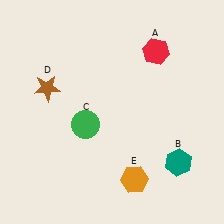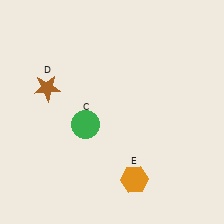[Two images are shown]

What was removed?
The red hexagon (A), the teal hexagon (B) were removed in Image 2.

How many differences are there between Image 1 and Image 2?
There are 2 differences between the two images.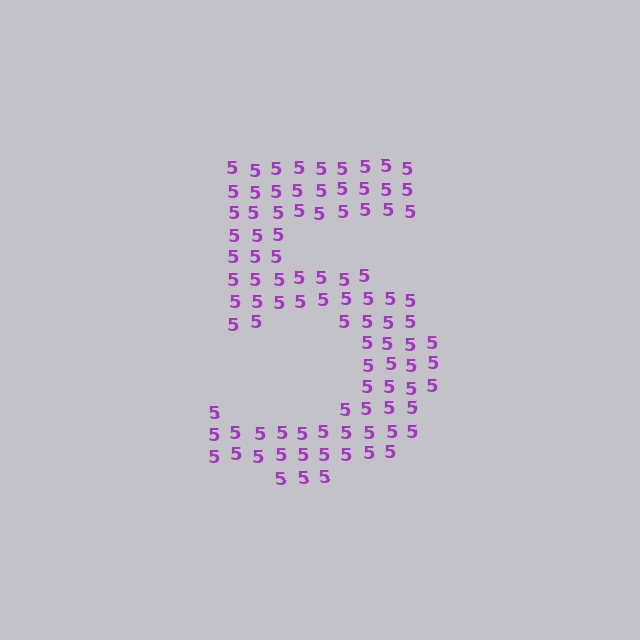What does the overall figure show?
The overall figure shows the digit 5.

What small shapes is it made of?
It is made of small digit 5's.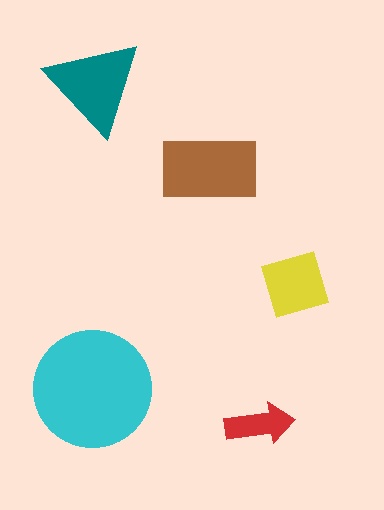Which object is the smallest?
The red arrow.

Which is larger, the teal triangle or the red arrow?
The teal triangle.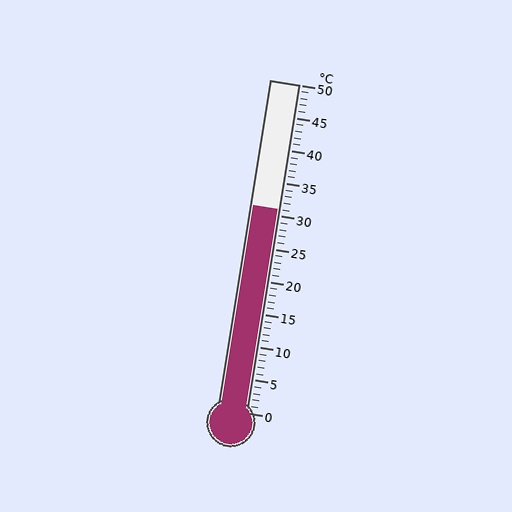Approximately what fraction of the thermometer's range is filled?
The thermometer is filled to approximately 60% of its range.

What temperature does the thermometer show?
The thermometer shows approximately 31°C.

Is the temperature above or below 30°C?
The temperature is above 30°C.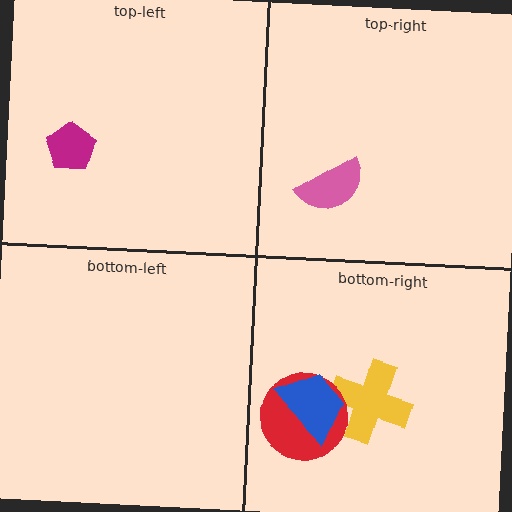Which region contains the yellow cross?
The bottom-right region.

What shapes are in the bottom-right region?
The yellow cross, the red circle, the blue trapezoid.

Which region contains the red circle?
The bottom-right region.